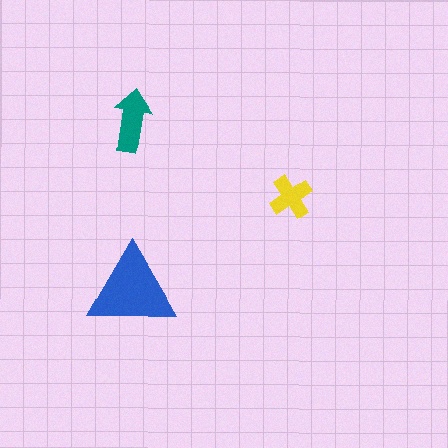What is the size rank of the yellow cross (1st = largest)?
3rd.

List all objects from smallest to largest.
The yellow cross, the teal arrow, the blue triangle.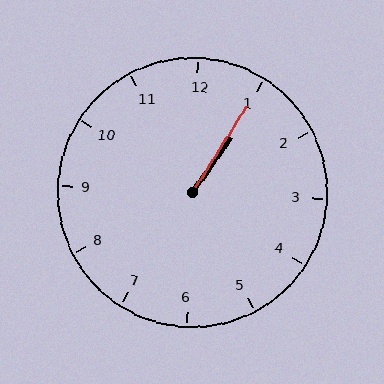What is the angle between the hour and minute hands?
Approximately 2 degrees.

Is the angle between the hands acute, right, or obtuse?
It is acute.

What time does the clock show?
1:05.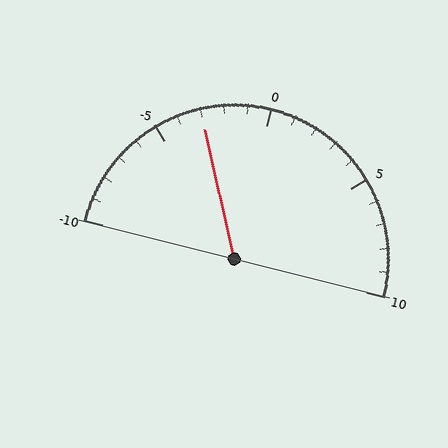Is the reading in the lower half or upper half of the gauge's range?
The reading is in the lower half of the range (-10 to 10).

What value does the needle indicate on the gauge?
The needle indicates approximately -3.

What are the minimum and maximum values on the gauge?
The gauge ranges from -10 to 10.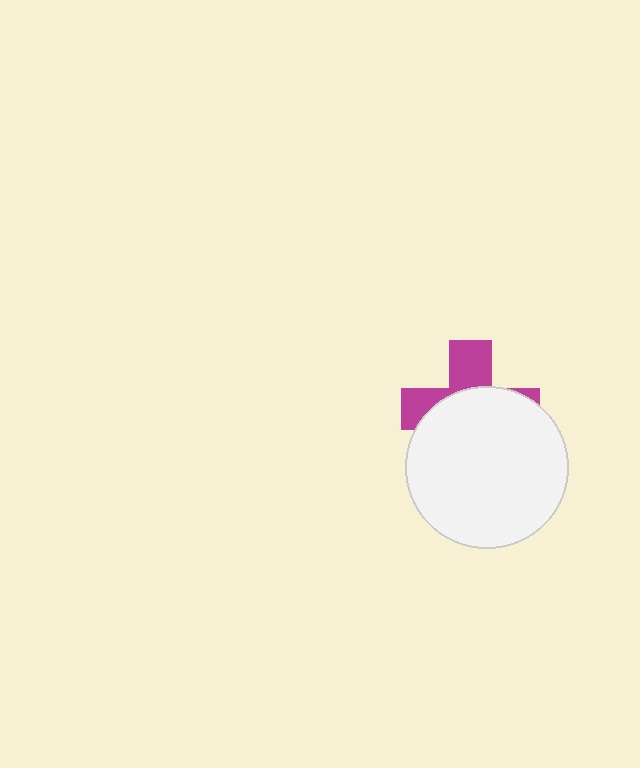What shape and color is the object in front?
The object in front is a white circle.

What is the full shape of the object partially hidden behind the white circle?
The partially hidden object is a magenta cross.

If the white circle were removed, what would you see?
You would see the complete magenta cross.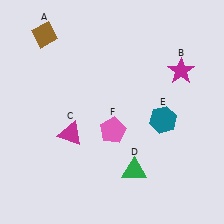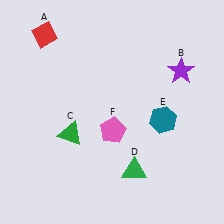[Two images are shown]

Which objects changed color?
A changed from brown to red. B changed from magenta to purple. C changed from magenta to green.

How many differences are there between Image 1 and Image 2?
There are 3 differences between the two images.